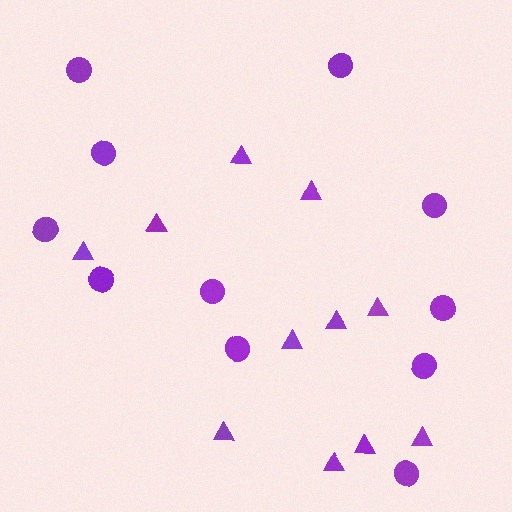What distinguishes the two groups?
There are 2 groups: one group of triangles (11) and one group of circles (11).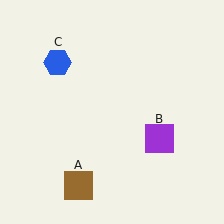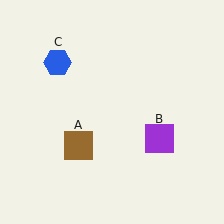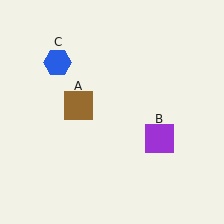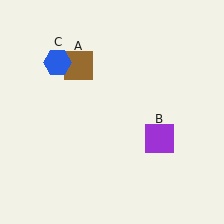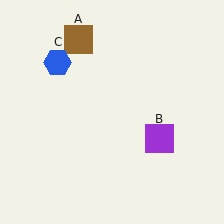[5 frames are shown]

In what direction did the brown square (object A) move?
The brown square (object A) moved up.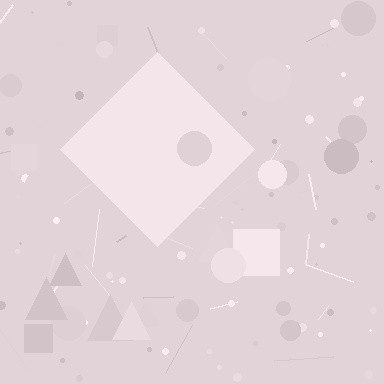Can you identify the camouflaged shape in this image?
The camouflaged shape is a diamond.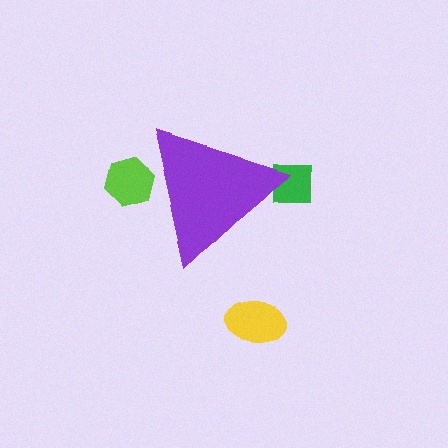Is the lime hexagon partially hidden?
Yes, the lime hexagon is partially hidden behind the purple triangle.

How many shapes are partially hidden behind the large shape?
2 shapes are partially hidden.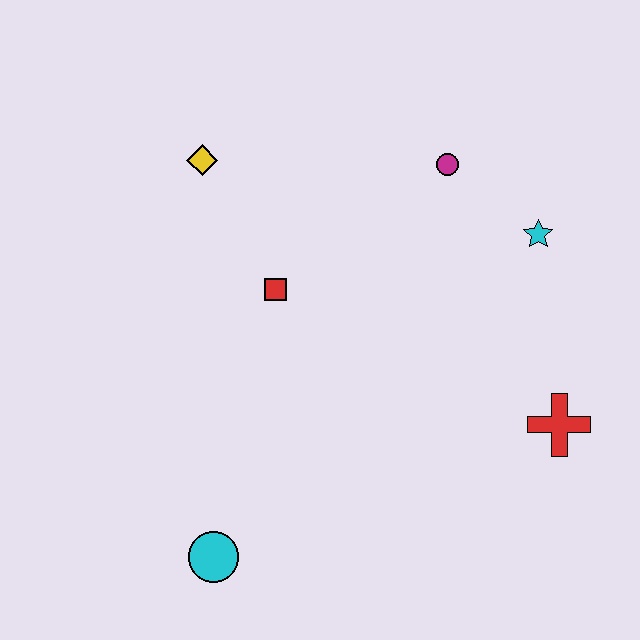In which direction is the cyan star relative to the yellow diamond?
The cyan star is to the right of the yellow diamond.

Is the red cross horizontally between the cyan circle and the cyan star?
No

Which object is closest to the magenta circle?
The cyan star is closest to the magenta circle.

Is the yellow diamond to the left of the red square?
Yes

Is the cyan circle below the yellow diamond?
Yes